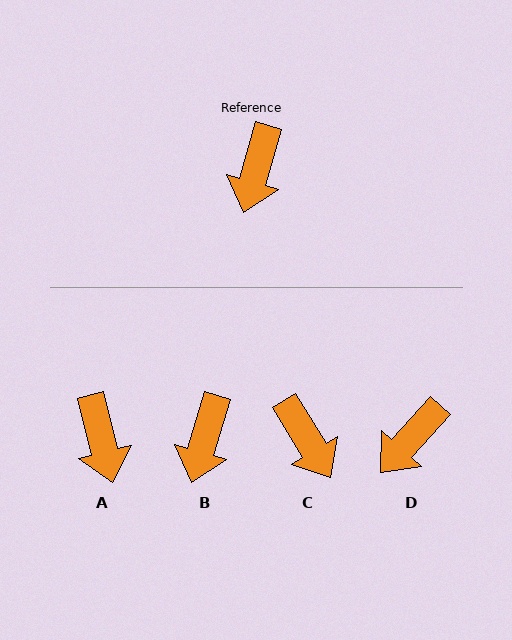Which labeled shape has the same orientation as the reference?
B.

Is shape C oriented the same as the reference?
No, it is off by about 48 degrees.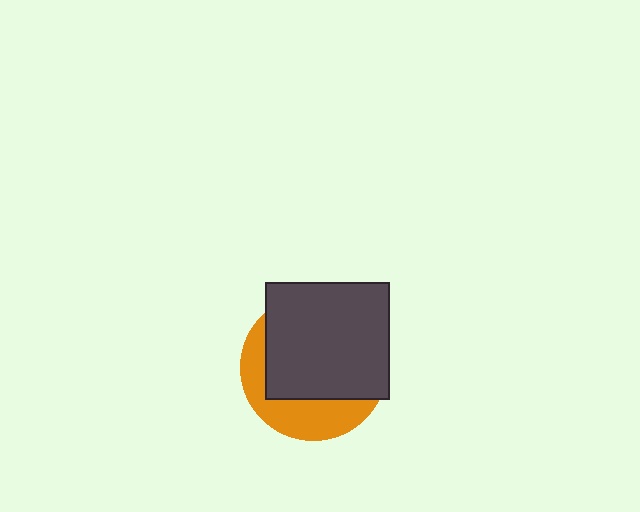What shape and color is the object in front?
The object in front is a dark gray rectangle.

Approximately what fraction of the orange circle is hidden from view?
Roughly 67% of the orange circle is hidden behind the dark gray rectangle.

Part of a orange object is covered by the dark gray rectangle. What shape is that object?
It is a circle.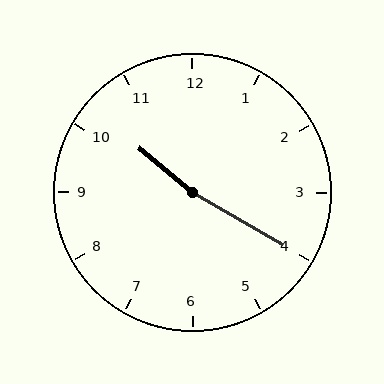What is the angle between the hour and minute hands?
Approximately 170 degrees.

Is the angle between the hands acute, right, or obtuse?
It is obtuse.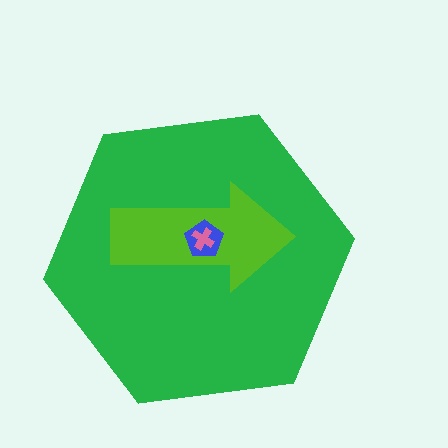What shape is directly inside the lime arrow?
The blue pentagon.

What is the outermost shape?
The green hexagon.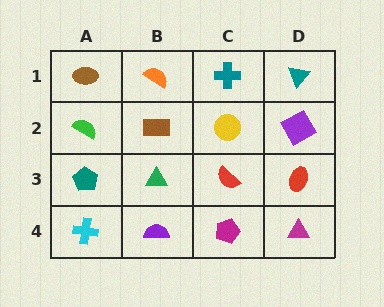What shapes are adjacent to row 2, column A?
A brown ellipse (row 1, column A), a teal pentagon (row 3, column A), a brown rectangle (row 2, column B).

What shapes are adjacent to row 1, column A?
A green semicircle (row 2, column A), an orange semicircle (row 1, column B).